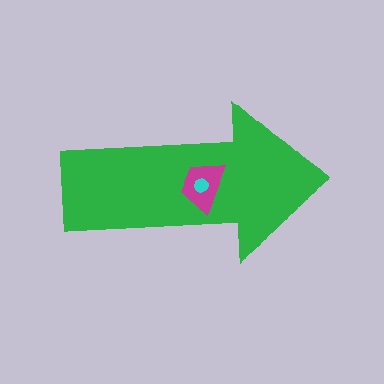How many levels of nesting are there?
3.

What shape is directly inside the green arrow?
The magenta trapezoid.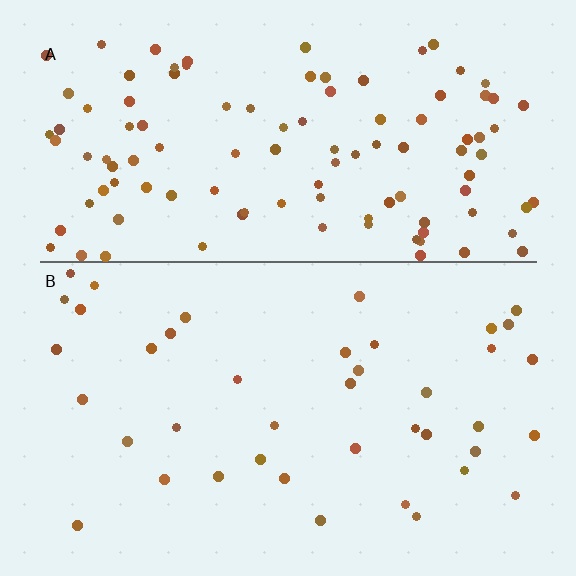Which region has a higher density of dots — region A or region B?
A (the top).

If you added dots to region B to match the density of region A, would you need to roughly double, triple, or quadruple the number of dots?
Approximately triple.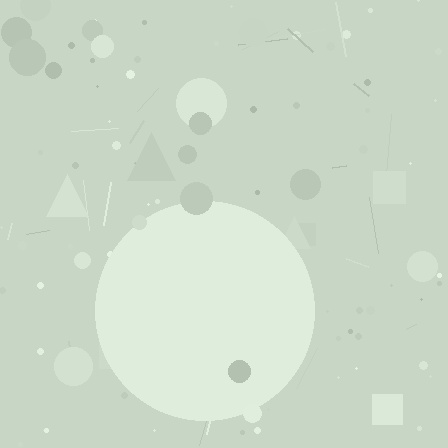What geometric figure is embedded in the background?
A circle is embedded in the background.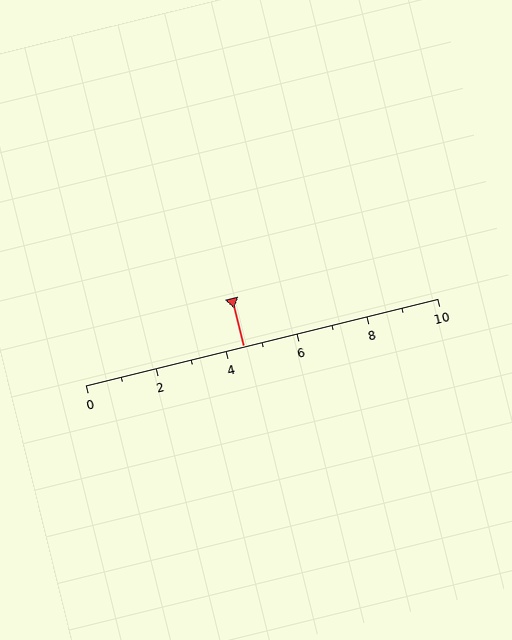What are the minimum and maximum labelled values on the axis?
The axis runs from 0 to 10.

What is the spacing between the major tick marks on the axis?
The major ticks are spaced 2 apart.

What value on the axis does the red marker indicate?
The marker indicates approximately 4.5.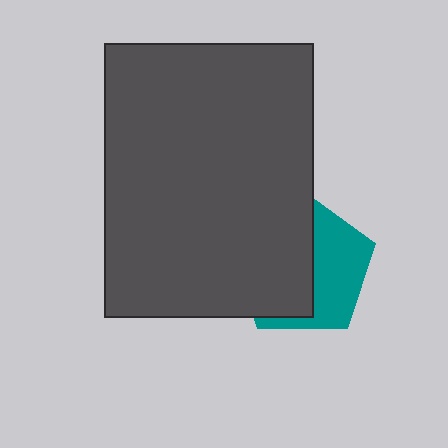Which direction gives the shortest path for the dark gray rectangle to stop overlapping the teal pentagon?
Moving left gives the shortest separation.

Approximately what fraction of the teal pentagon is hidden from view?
Roughly 55% of the teal pentagon is hidden behind the dark gray rectangle.